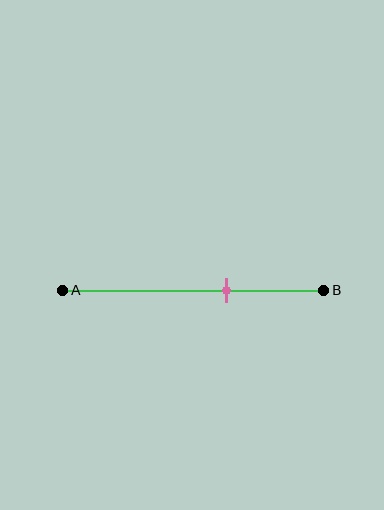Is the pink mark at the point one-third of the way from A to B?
No, the mark is at about 65% from A, not at the 33% one-third point.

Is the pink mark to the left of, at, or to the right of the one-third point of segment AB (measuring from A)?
The pink mark is to the right of the one-third point of segment AB.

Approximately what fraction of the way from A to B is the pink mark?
The pink mark is approximately 65% of the way from A to B.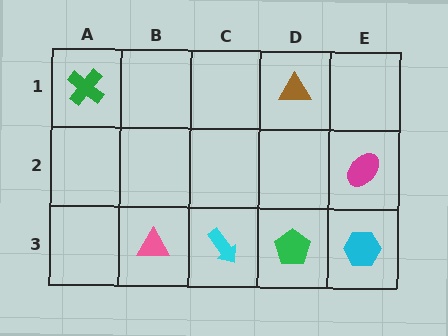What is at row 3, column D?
A green pentagon.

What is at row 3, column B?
A pink triangle.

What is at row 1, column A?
A green cross.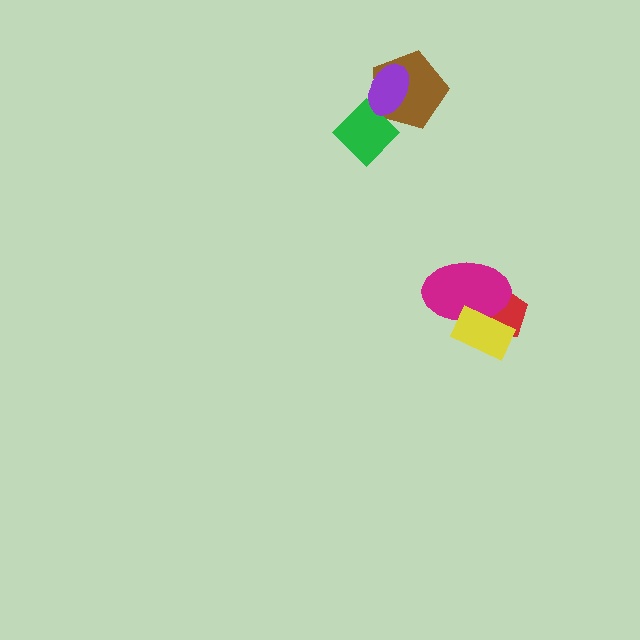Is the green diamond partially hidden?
Yes, it is partially covered by another shape.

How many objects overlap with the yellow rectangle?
2 objects overlap with the yellow rectangle.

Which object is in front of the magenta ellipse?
The yellow rectangle is in front of the magenta ellipse.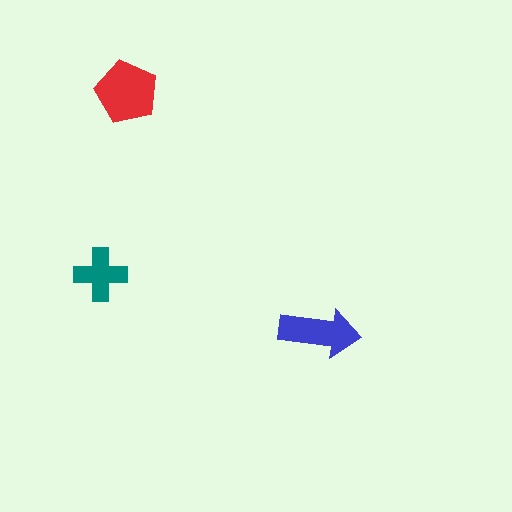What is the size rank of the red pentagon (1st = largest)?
1st.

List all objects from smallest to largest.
The teal cross, the blue arrow, the red pentagon.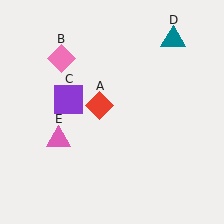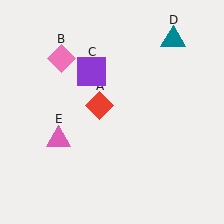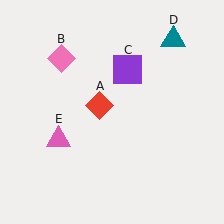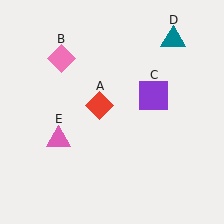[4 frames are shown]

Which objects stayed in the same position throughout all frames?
Red diamond (object A) and pink diamond (object B) and teal triangle (object D) and pink triangle (object E) remained stationary.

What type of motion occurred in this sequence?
The purple square (object C) rotated clockwise around the center of the scene.